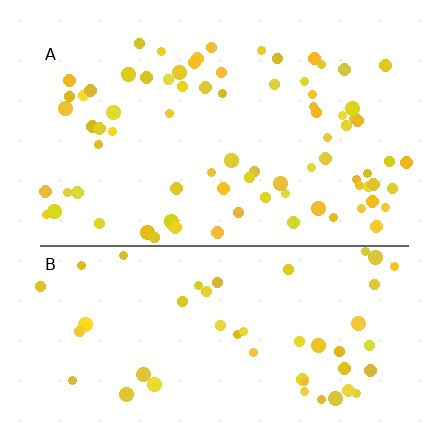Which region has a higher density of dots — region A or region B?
A (the top).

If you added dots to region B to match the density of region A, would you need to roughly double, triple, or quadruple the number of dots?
Approximately double.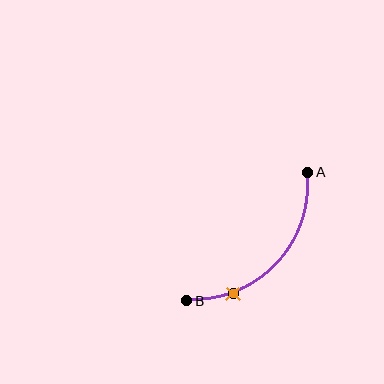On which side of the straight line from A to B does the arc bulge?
The arc bulges below and to the right of the straight line connecting A and B.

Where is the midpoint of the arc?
The arc midpoint is the point on the curve farthest from the straight line joining A and B. It sits below and to the right of that line.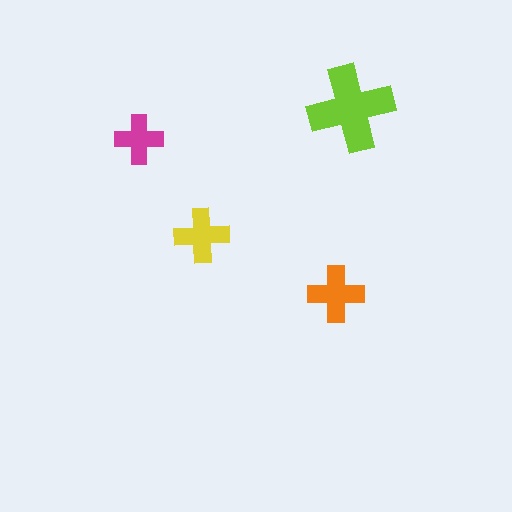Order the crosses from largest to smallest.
the lime one, the orange one, the yellow one, the magenta one.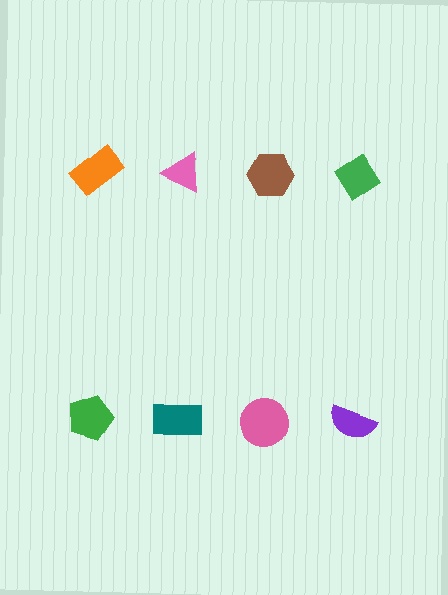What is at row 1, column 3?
A brown hexagon.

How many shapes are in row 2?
4 shapes.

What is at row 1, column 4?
A green diamond.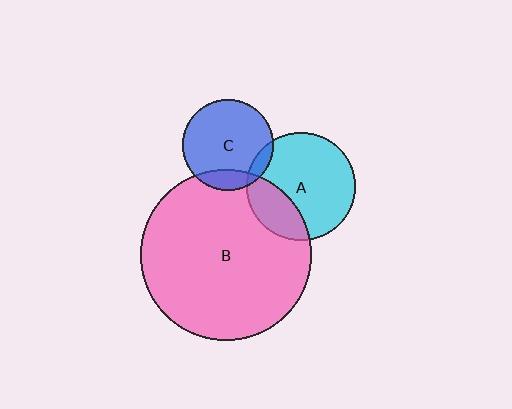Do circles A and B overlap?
Yes.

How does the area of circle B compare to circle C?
Approximately 3.5 times.